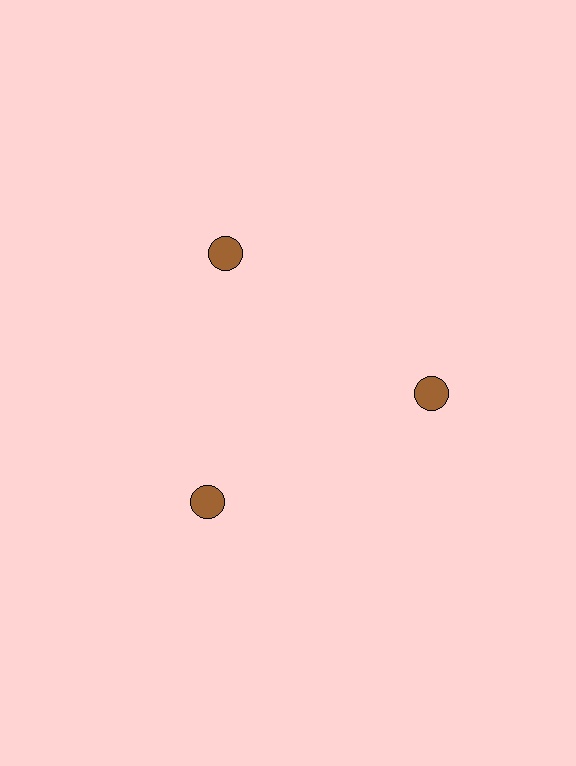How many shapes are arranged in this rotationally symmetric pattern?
There are 3 shapes, arranged in 3 groups of 1.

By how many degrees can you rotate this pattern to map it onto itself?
The pattern maps onto itself every 120 degrees of rotation.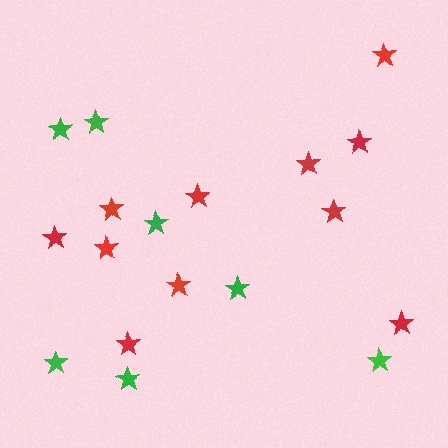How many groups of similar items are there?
There are 2 groups: one group of red stars (11) and one group of green stars (7).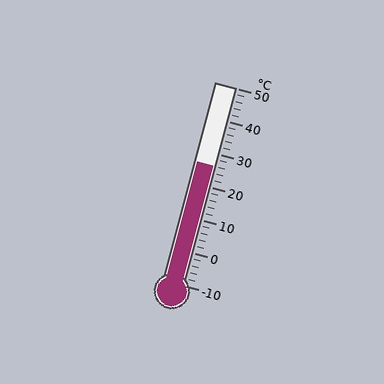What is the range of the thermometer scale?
The thermometer scale ranges from -10°C to 50°C.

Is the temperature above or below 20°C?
The temperature is above 20°C.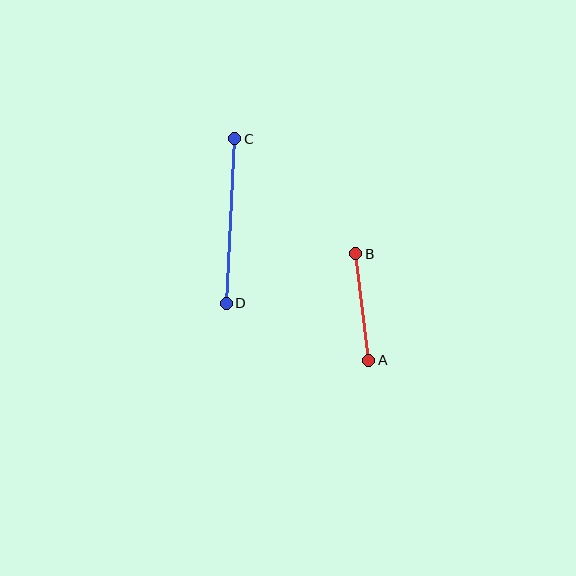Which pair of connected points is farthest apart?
Points C and D are farthest apart.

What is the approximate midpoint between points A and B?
The midpoint is at approximately (362, 307) pixels.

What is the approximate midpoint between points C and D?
The midpoint is at approximately (231, 221) pixels.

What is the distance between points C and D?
The distance is approximately 165 pixels.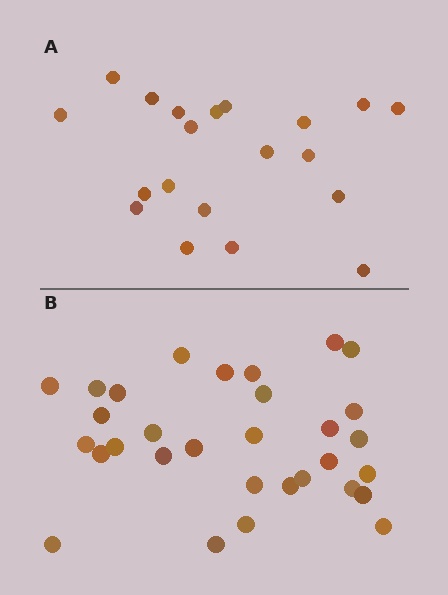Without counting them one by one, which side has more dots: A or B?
Region B (the bottom region) has more dots.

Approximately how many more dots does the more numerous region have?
Region B has roughly 12 or so more dots than region A.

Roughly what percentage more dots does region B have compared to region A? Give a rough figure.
About 55% more.